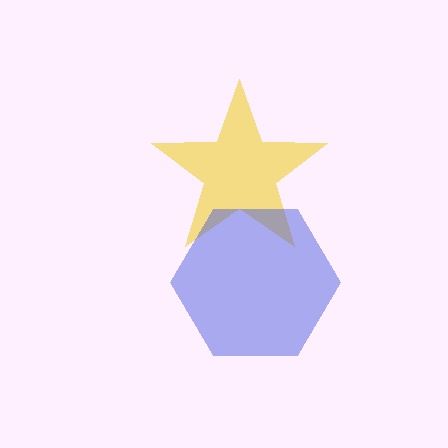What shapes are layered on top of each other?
The layered shapes are: a yellow star, a blue hexagon.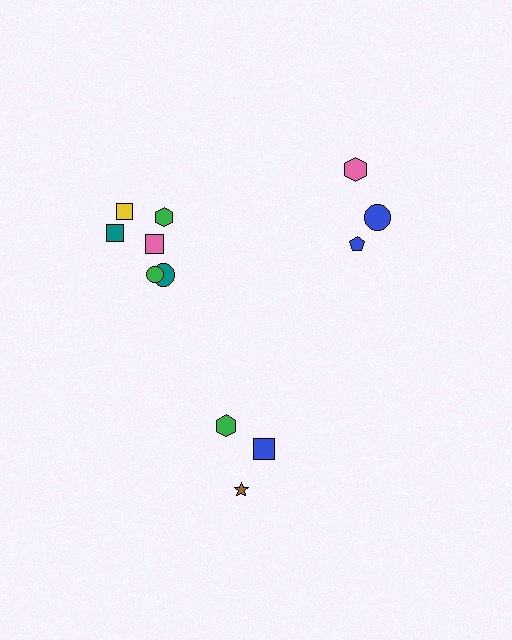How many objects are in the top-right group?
There are 3 objects.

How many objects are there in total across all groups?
There are 12 objects.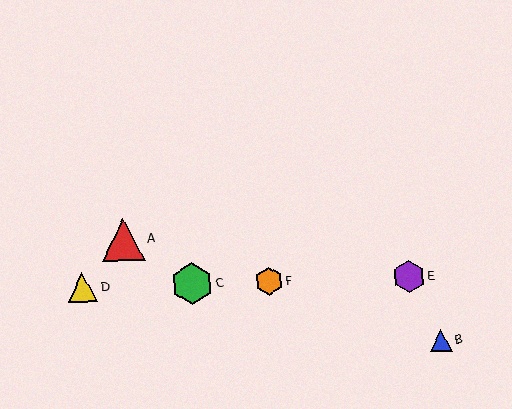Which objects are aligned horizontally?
Objects C, D, E, F are aligned horizontally.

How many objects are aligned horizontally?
4 objects (C, D, E, F) are aligned horizontally.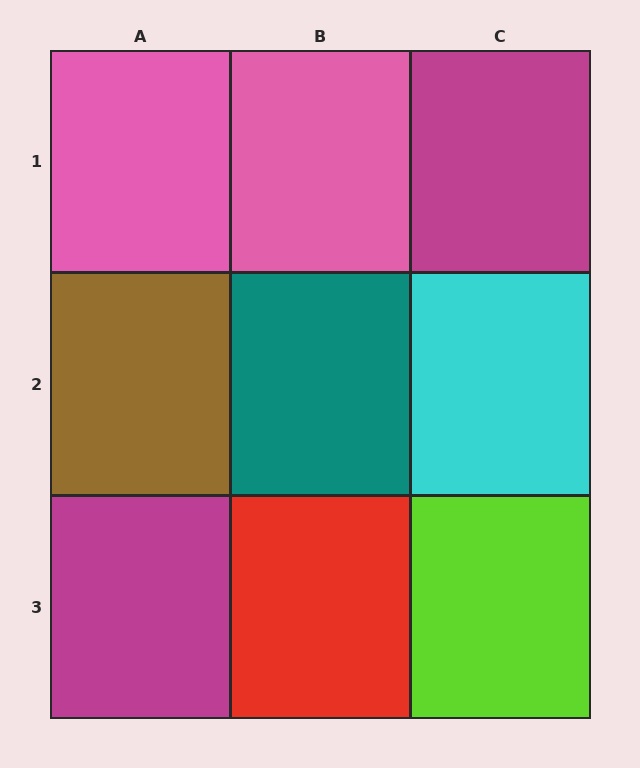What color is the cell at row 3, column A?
Magenta.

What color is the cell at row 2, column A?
Brown.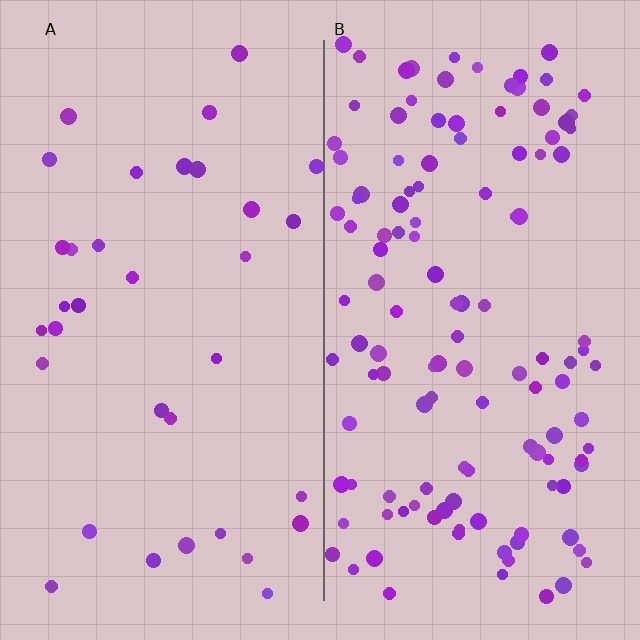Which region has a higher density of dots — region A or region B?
B (the right).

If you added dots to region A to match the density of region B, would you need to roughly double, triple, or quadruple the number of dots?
Approximately quadruple.